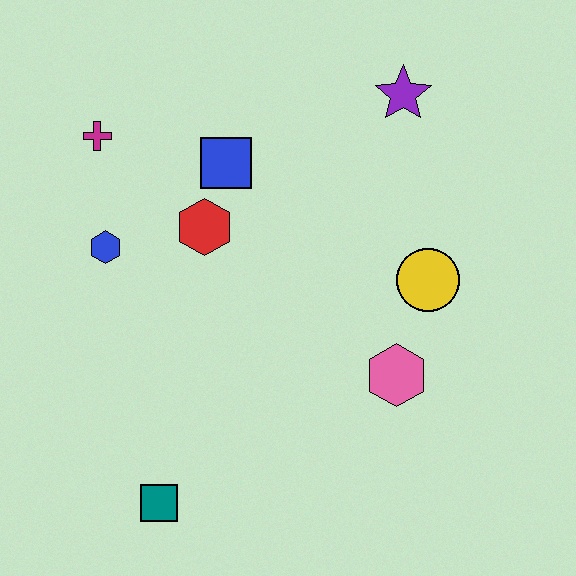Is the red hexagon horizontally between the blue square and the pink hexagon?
No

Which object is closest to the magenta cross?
The blue hexagon is closest to the magenta cross.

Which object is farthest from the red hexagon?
The teal square is farthest from the red hexagon.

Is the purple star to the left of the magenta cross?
No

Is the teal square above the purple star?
No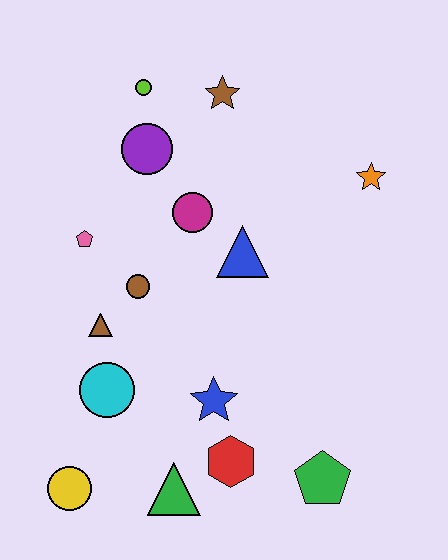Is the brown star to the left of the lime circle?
No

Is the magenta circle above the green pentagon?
Yes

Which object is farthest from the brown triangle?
The orange star is farthest from the brown triangle.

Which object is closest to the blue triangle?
The magenta circle is closest to the blue triangle.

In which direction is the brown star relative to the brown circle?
The brown star is above the brown circle.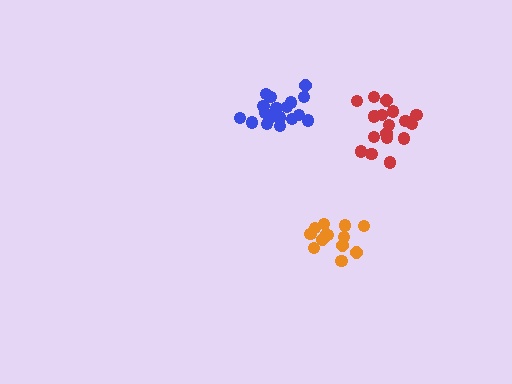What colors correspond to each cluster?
The clusters are colored: blue, red, orange.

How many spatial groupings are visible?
There are 3 spatial groupings.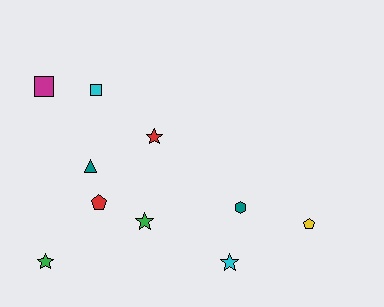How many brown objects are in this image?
There are no brown objects.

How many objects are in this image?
There are 10 objects.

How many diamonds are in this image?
There are no diamonds.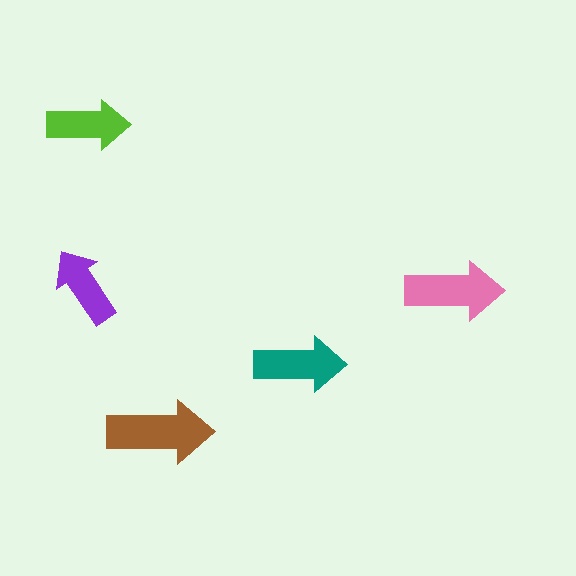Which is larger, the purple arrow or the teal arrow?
The teal one.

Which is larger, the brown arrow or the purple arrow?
The brown one.